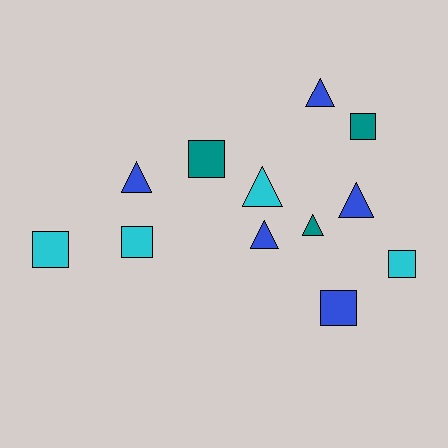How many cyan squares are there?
There are 3 cyan squares.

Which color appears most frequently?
Blue, with 5 objects.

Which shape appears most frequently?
Triangle, with 6 objects.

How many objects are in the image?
There are 12 objects.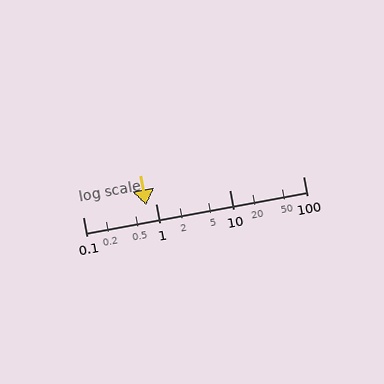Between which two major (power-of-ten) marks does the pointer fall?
The pointer is between 0.1 and 1.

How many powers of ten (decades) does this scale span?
The scale spans 3 decades, from 0.1 to 100.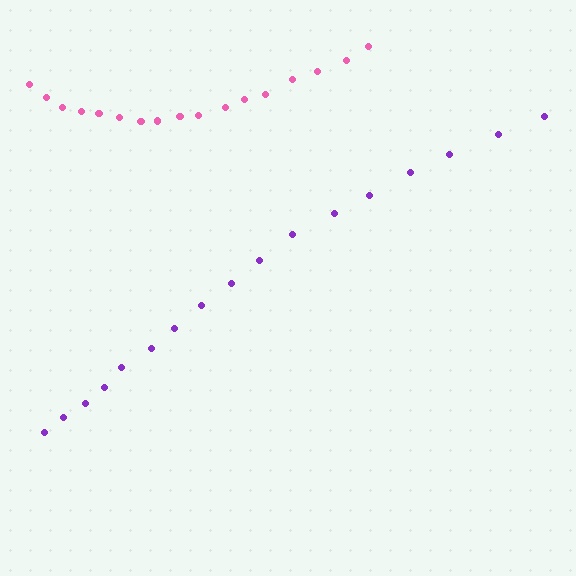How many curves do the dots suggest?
There are 2 distinct paths.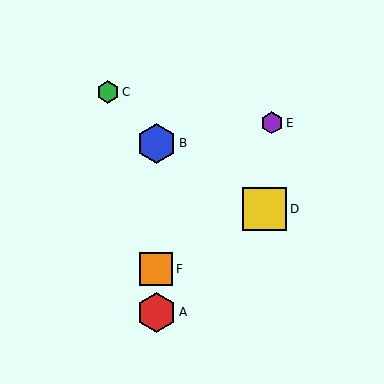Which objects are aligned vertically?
Objects A, B, F are aligned vertically.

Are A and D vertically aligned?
No, A is at x≈156 and D is at x≈265.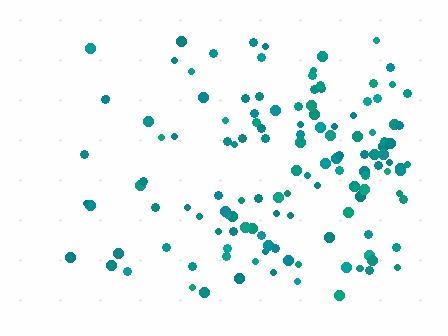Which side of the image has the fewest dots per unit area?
The left.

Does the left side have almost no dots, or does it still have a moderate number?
Still a moderate number, just noticeably fewer than the right.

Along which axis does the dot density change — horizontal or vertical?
Horizontal.